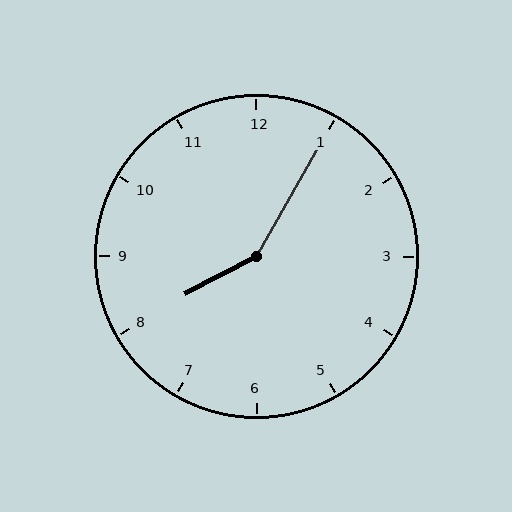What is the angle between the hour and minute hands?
Approximately 148 degrees.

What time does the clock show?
8:05.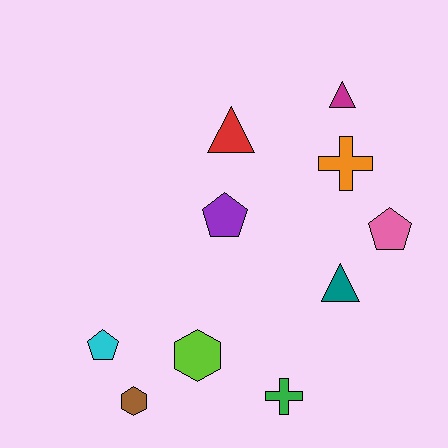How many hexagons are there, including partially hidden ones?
There are 2 hexagons.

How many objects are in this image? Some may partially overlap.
There are 10 objects.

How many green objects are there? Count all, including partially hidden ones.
There is 1 green object.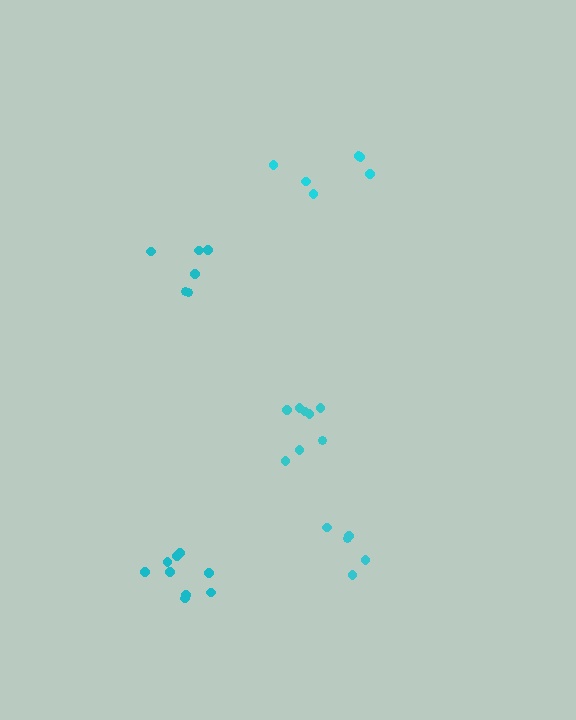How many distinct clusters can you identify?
There are 5 distinct clusters.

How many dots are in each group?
Group 1: 9 dots, Group 2: 5 dots, Group 3: 8 dots, Group 4: 6 dots, Group 5: 6 dots (34 total).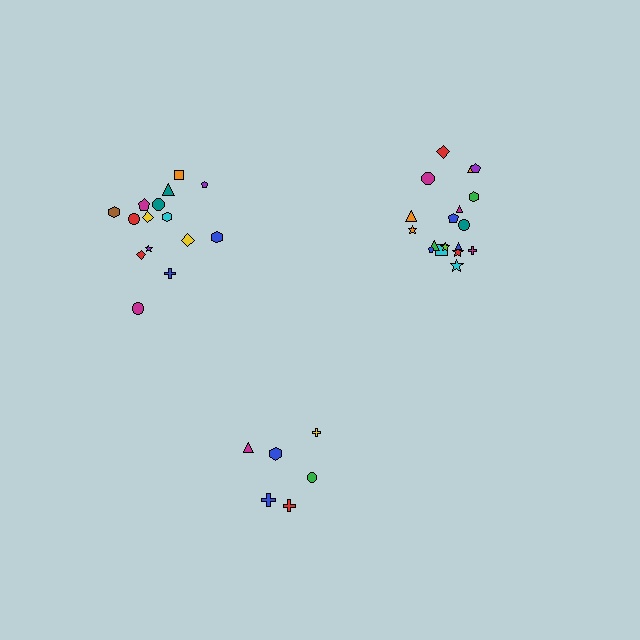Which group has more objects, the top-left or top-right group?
The top-right group.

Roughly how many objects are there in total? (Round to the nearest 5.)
Roughly 40 objects in total.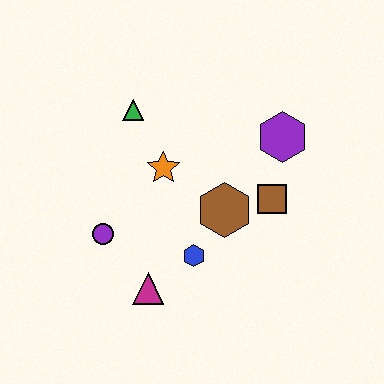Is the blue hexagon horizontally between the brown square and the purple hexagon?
No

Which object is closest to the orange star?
The green triangle is closest to the orange star.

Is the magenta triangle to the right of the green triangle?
Yes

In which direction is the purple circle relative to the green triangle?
The purple circle is below the green triangle.